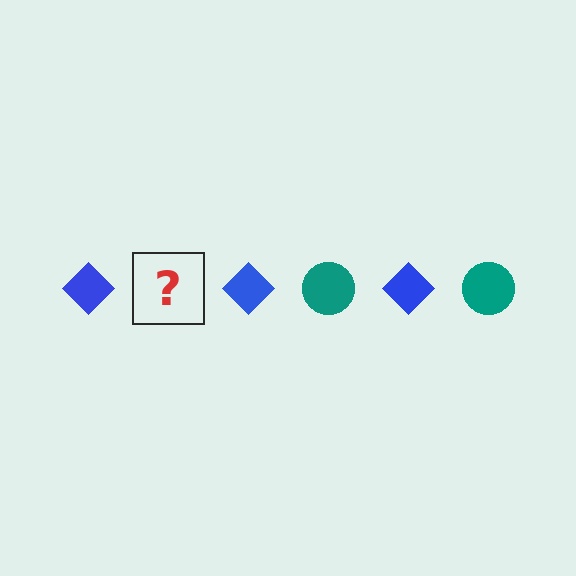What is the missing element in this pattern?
The missing element is a teal circle.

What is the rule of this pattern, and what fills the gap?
The rule is that the pattern alternates between blue diamond and teal circle. The gap should be filled with a teal circle.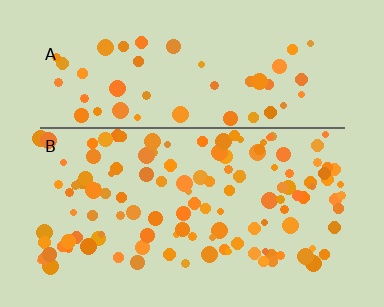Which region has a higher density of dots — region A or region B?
B (the bottom).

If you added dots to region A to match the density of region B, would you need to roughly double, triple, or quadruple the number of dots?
Approximately double.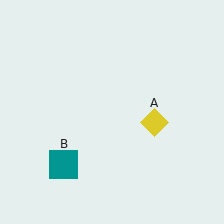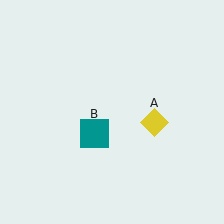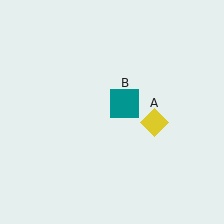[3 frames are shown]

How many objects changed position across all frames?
1 object changed position: teal square (object B).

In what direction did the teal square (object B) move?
The teal square (object B) moved up and to the right.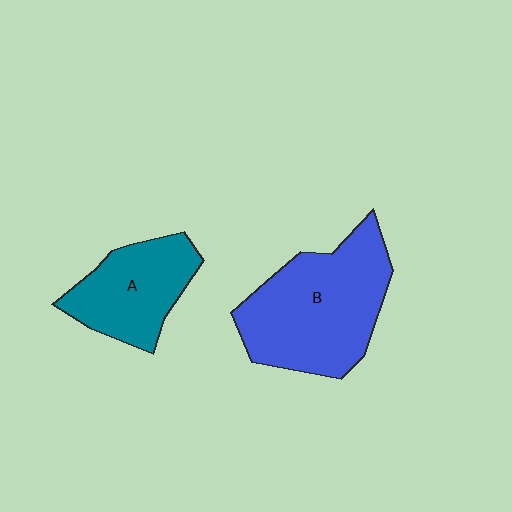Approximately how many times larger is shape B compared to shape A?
Approximately 1.6 times.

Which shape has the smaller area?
Shape A (teal).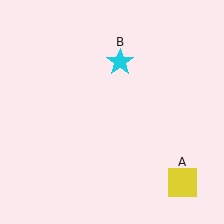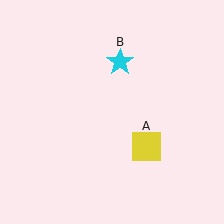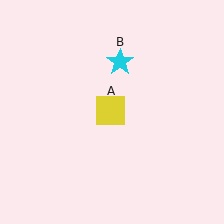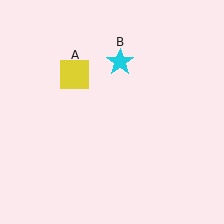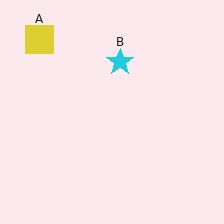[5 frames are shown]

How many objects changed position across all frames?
1 object changed position: yellow square (object A).